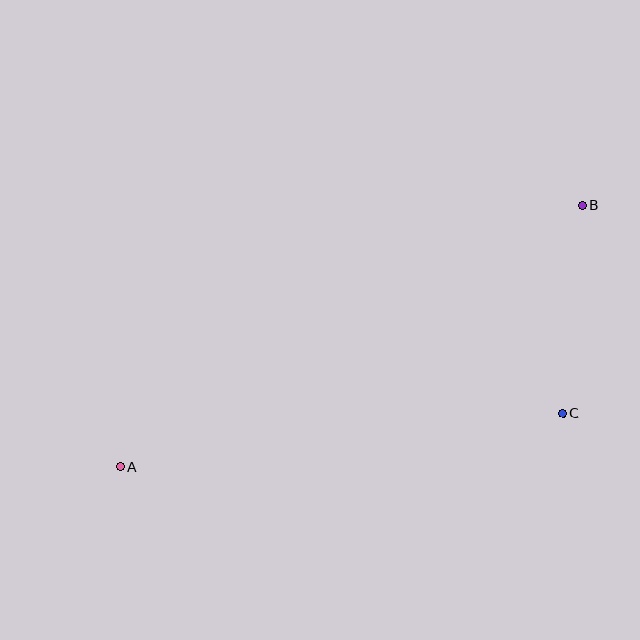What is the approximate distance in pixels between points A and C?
The distance between A and C is approximately 445 pixels.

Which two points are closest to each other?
Points B and C are closest to each other.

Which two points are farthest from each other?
Points A and B are farthest from each other.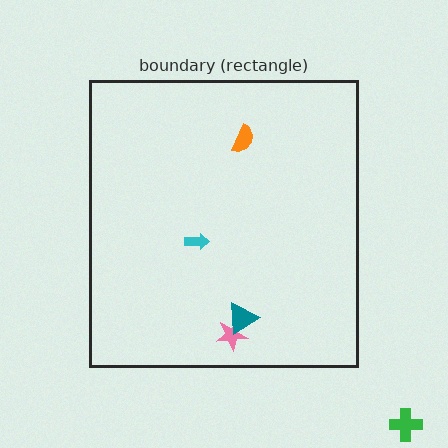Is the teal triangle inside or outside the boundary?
Inside.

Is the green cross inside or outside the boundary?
Outside.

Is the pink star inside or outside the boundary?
Inside.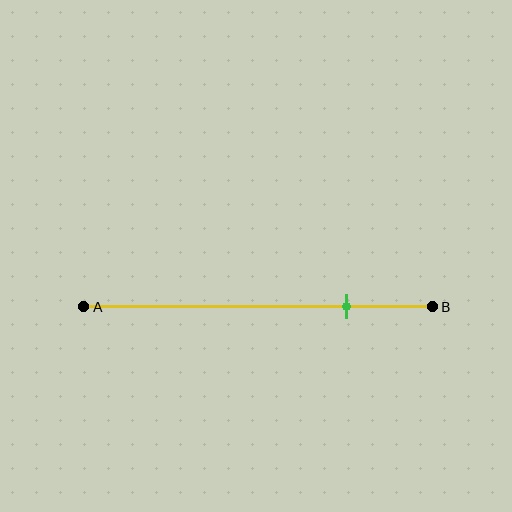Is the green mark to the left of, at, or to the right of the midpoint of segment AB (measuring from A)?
The green mark is to the right of the midpoint of segment AB.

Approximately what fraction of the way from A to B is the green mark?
The green mark is approximately 75% of the way from A to B.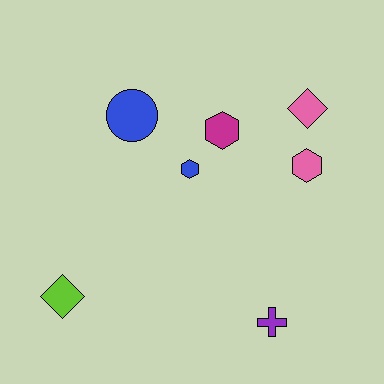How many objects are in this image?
There are 7 objects.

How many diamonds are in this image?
There are 2 diamonds.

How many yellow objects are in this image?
There are no yellow objects.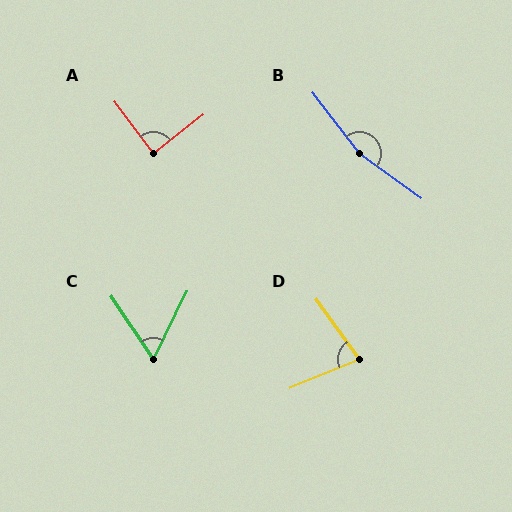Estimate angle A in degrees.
Approximately 89 degrees.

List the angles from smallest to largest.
C (60°), D (77°), A (89°), B (163°).